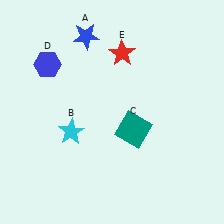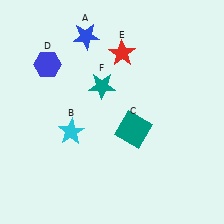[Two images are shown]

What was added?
A teal star (F) was added in Image 2.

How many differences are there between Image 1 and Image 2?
There is 1 difference between the two images.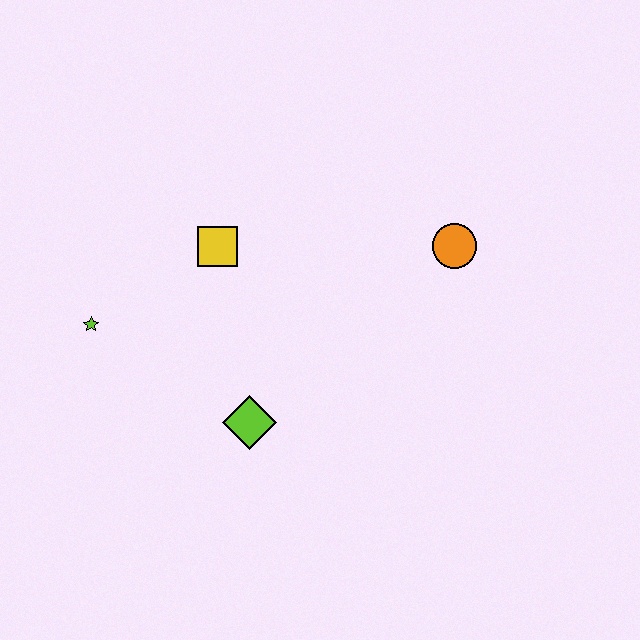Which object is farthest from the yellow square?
The orange circle is farthest from the yellow square.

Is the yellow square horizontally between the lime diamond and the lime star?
Yes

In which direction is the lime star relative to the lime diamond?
The lime star is to the left of the lime diamond.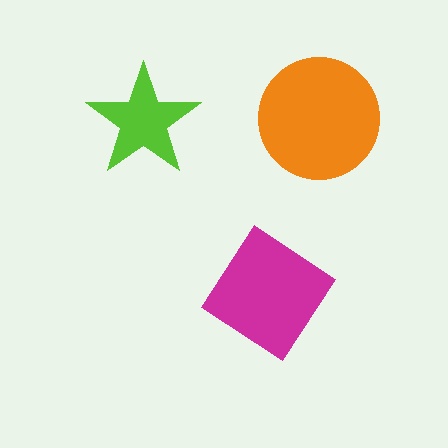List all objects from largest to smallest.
The orange circle, the magenta diamond, the lime star.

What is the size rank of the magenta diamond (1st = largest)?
2nd.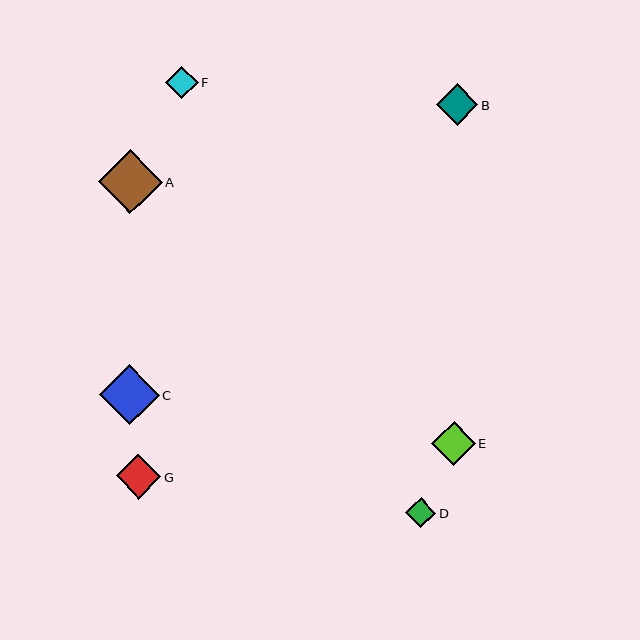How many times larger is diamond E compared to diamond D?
Diamond E is approximately 1.4 times the size of diamond D.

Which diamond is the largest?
Diamond A is the largest with a size of approximately 64 pixels.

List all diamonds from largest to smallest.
From largest to smallest: A, C, G, E, B, F, D.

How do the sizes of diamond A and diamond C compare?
Diamond A and diamond C are approximately the same size.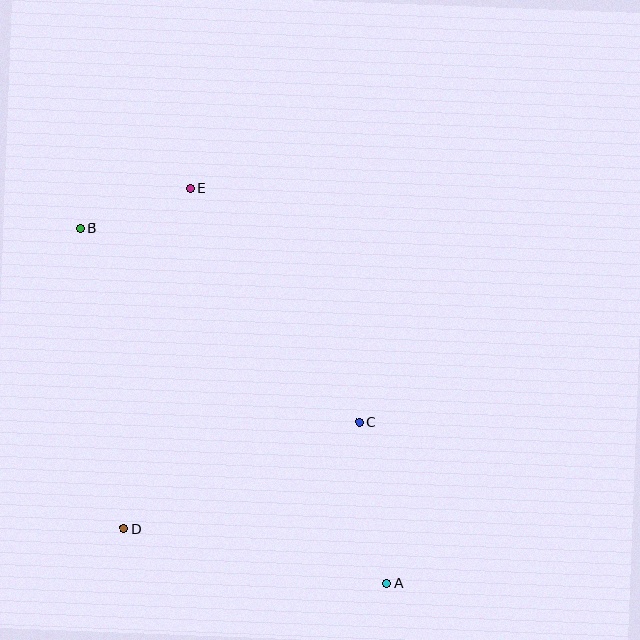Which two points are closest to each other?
Points B and E are closest to each other.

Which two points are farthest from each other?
Points A and B are farthest from each other.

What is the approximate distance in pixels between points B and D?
The distance between B and D is approximately 303 pixels.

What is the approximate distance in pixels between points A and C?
The distance between A and C is approximately 163 pixels.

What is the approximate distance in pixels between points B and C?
The distance between B and C is approximately 340 pixels.